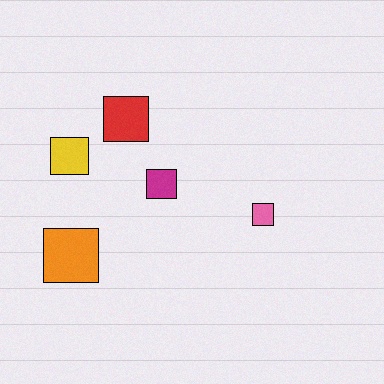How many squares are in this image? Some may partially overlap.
There are 5 squares.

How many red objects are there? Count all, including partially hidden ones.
There is 1 red object.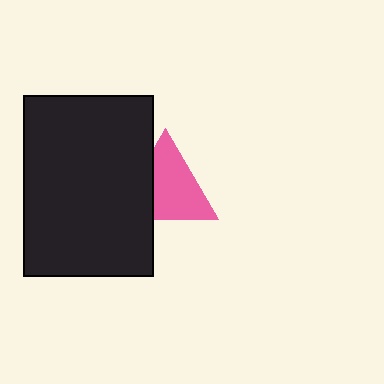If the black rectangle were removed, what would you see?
You would see the complete pink triangle.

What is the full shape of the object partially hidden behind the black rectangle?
The partially hidden object is a pink triangle.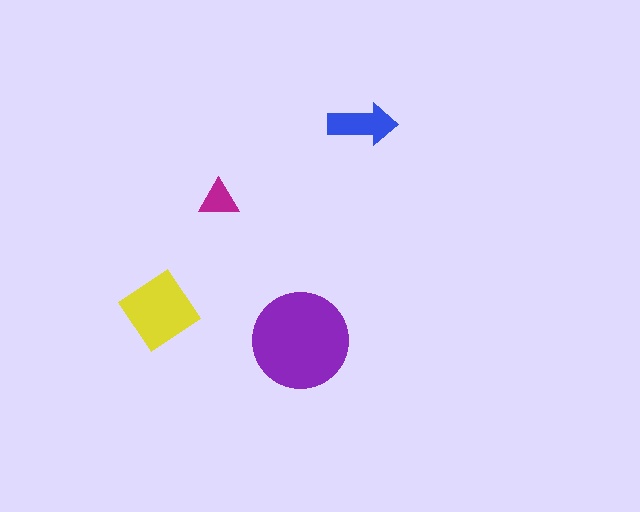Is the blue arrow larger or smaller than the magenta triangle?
Larger.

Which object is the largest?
The purple circle.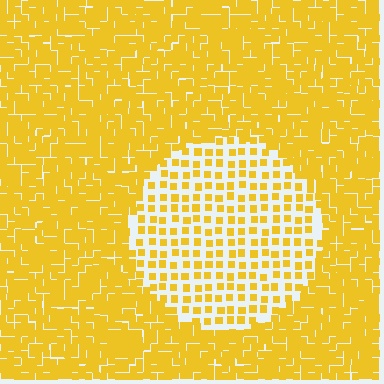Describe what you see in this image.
The image contains small yellow elements arranged at two different densities. A circle-shaped region is visible where the elements are less densely packed than the surrounding area.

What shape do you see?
I see a circle.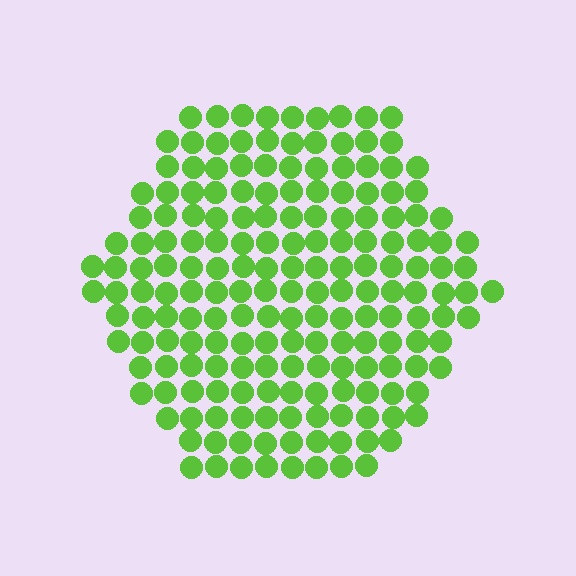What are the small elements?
The small elements are circles.